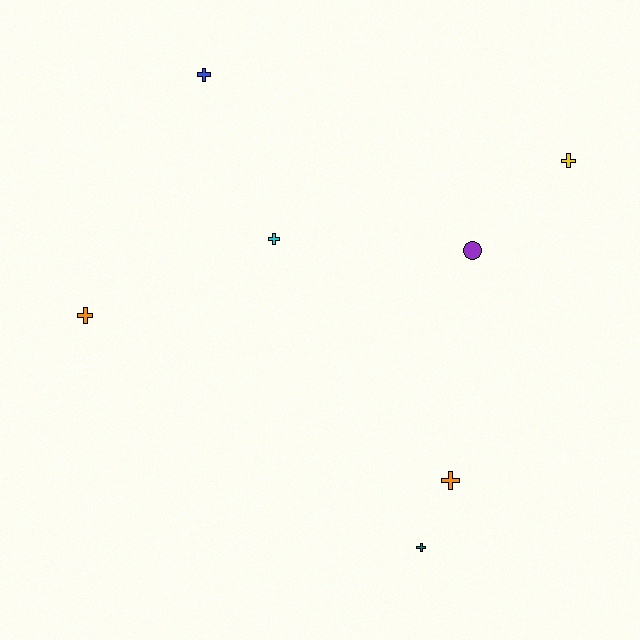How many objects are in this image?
There are 7 objects.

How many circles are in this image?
There is 1 circle.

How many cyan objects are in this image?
There is 1 cyan object.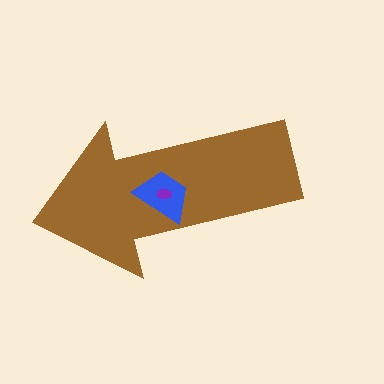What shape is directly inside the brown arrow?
The blue trapezoid.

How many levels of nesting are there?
3.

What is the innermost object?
The purple ellipse.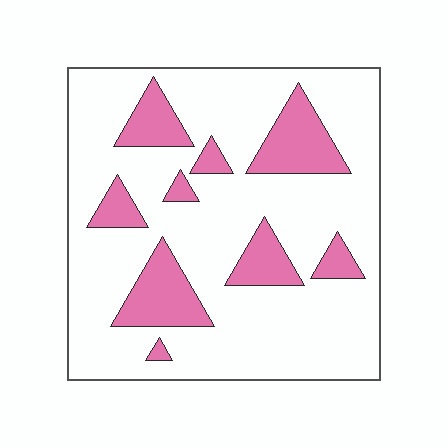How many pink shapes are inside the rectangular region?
9.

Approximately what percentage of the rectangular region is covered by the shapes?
Approximately 20%.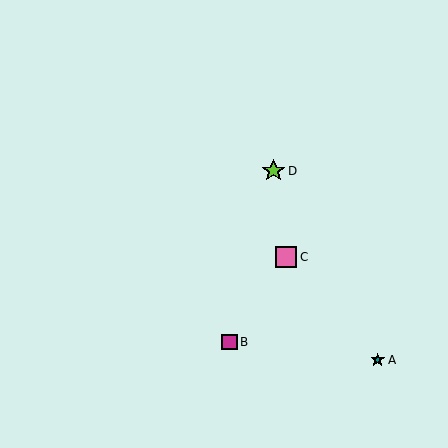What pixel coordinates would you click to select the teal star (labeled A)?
Click at (378, 360) to select the teal star A.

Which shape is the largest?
The lime star (labeled D) is the largest.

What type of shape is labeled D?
Shape D is a lime star.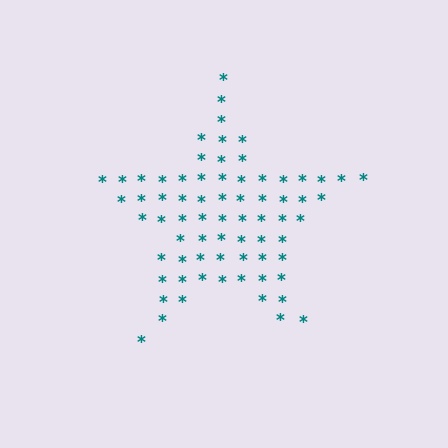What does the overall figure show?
The overall figure shows a star.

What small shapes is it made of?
It is made of small asterisks.